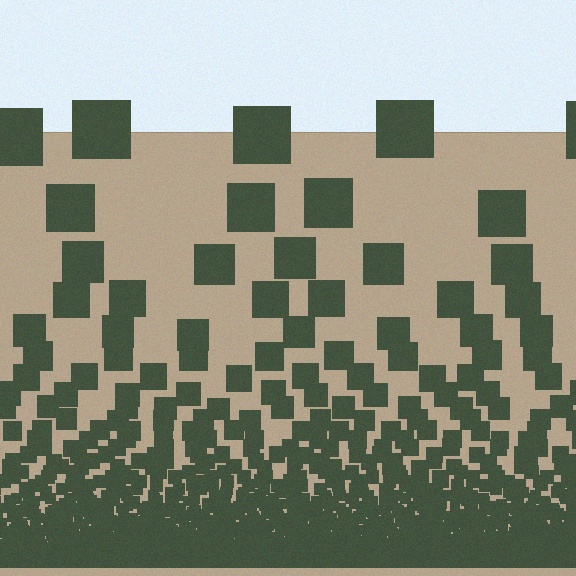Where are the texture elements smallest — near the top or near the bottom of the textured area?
Near the bottom.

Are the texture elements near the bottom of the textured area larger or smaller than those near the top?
Smaller. The gradient is inverted — elements near the bottom are smaller and denser.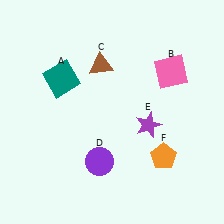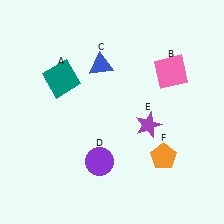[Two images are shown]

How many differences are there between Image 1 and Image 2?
There is 1 difference between the two images.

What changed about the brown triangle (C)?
In Image 1, C is brown. In Image 2, it changed to blue.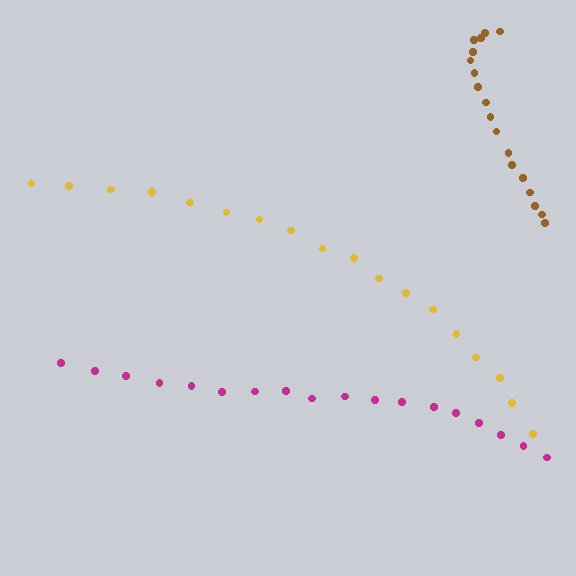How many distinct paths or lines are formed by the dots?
There are 3 distinct paths.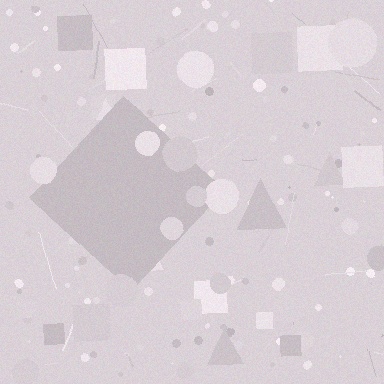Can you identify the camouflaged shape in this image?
The camouflaged shape is a diamond.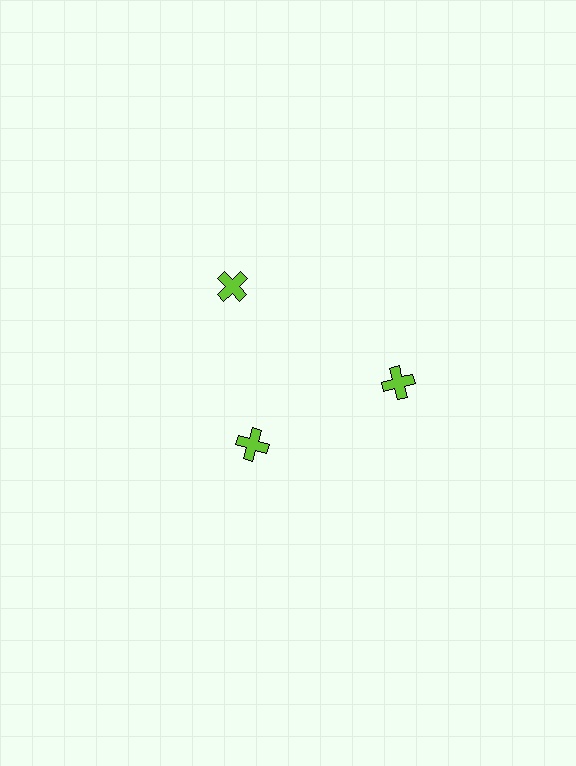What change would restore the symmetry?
The symmetry would be restored by moving it outward, back onto the ring so that all 3 crosses sit at equal angles and equal distance from the center.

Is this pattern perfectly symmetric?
No. The 3 lime crosses are arranged in a ring, but one element near the 7 o'clock position is pulled inward toward the center, breaking the 3-fold rotational symmetry.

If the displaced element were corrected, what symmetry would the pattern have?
It would have 3-fold rotational symmetry — the pattern would map onto itself every 120 degrees.